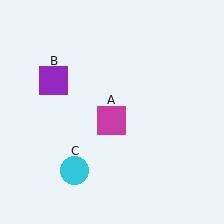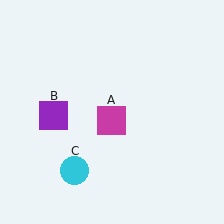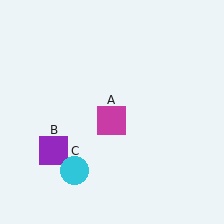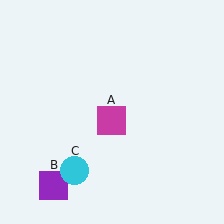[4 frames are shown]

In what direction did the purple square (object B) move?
The purple square (object B) moved down.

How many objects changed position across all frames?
1 object changed position: purple square (object B).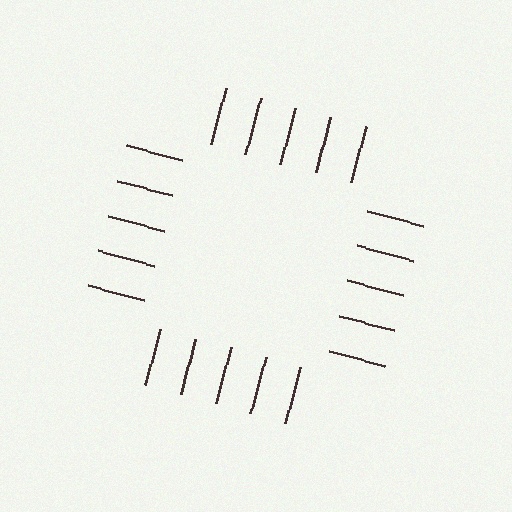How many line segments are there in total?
20 — 5 along each of the 4 edges.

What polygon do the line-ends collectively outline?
An illusory square — the line segments terminate on its edges but no continuous stroke is drawn.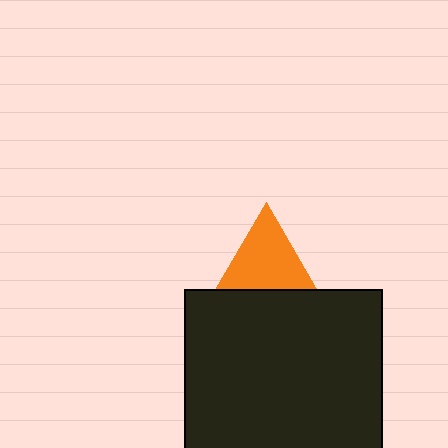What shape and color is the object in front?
The object in front is a black square.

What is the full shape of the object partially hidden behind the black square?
The partially hidden object is an orange triangle.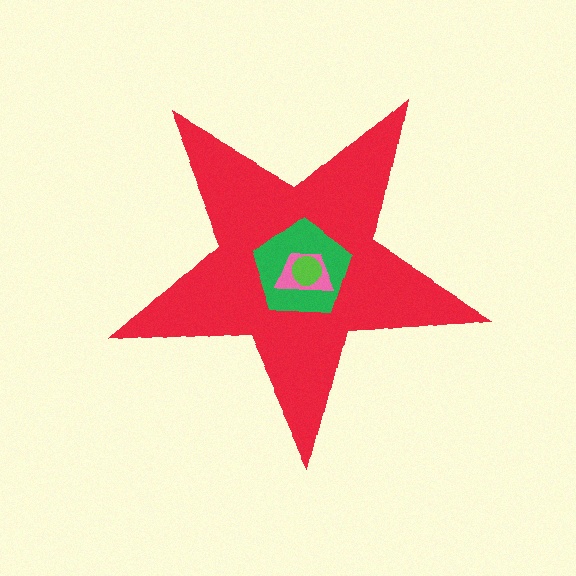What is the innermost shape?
The lime circle.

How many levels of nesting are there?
4.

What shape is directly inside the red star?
The green pentagon.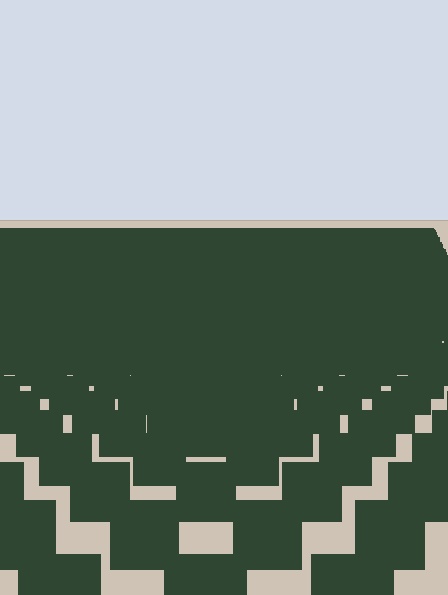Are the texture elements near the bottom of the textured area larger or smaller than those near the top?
Larger. Near the bottom, elements are closer to the viewer and appear at a bigger on-screen size.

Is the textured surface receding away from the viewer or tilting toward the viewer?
The surface is receding away from the viewer. Texture elements get smaller and denser toward the top.